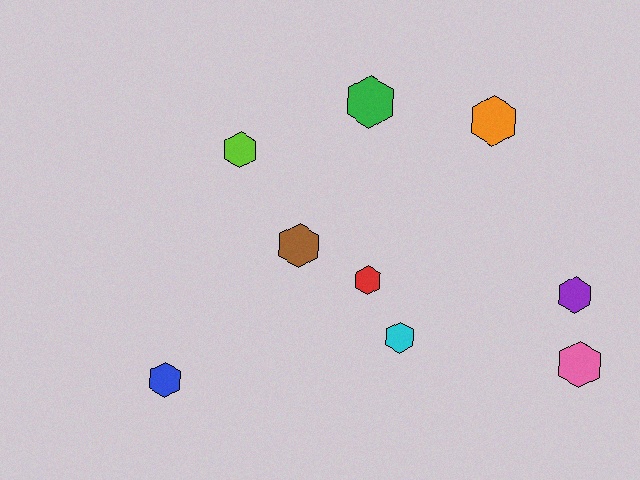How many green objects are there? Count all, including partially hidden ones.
There is 1 green object.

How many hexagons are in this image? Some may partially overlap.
There are 9 hexagons.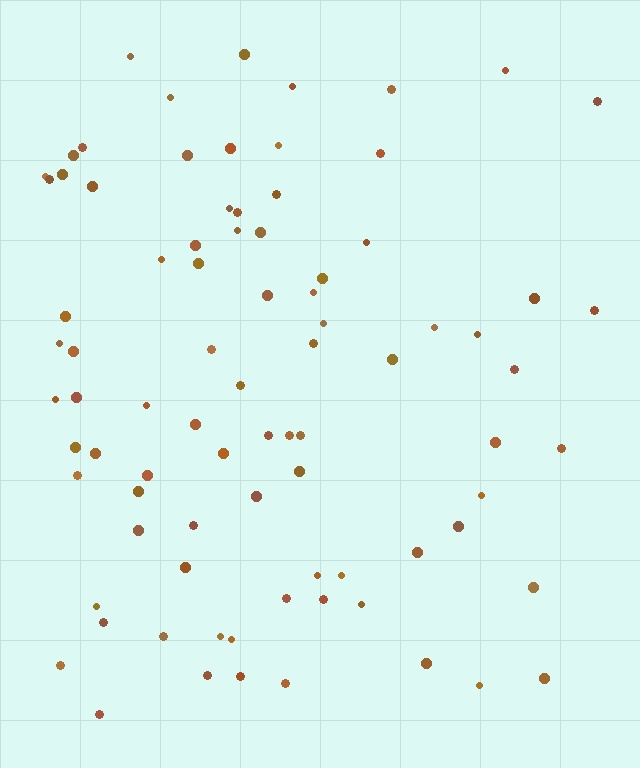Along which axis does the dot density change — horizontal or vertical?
Horizontal.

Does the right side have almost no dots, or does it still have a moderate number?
Still a moderate number, just noticeably fewer than the left.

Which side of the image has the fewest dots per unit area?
The right.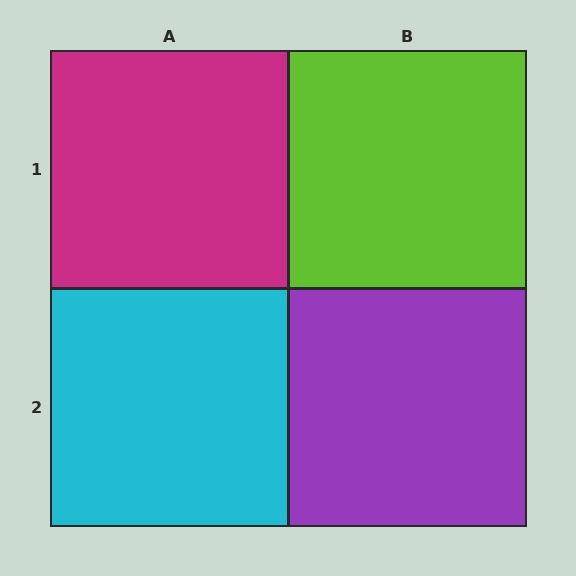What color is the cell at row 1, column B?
Lime.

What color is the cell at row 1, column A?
Magenta.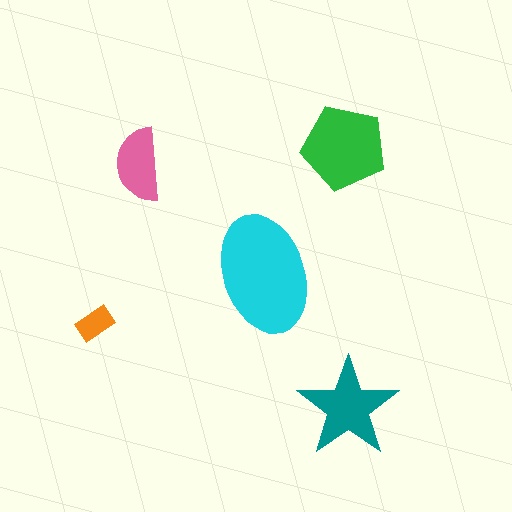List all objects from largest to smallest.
The cyan ellipse, the green pentagon, the teal star, the pink semicircle, the orange rectangle.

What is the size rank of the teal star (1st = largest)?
3rd.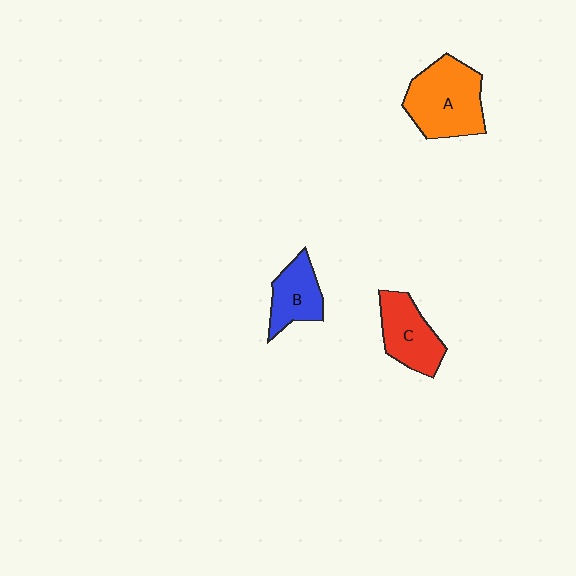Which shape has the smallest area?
Shape B (blue).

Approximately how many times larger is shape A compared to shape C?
Approximately 1.4 times.